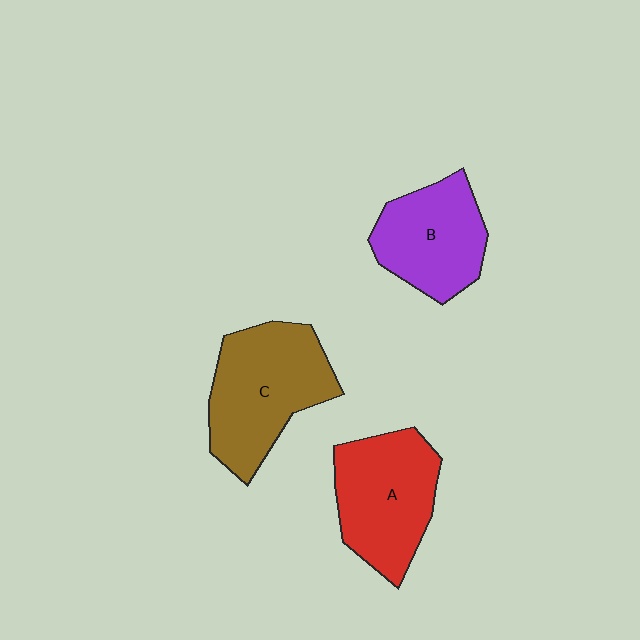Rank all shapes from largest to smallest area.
From largest to smallest: C (brown), A (red), B (purple).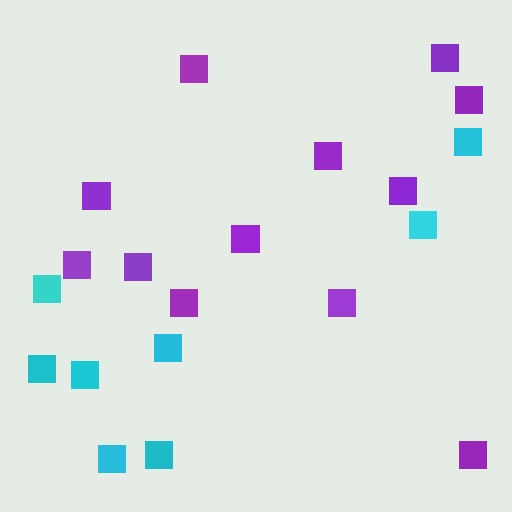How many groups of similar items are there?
There are 2 groups: one group of cyan squares (8) and one group of purple squares (12).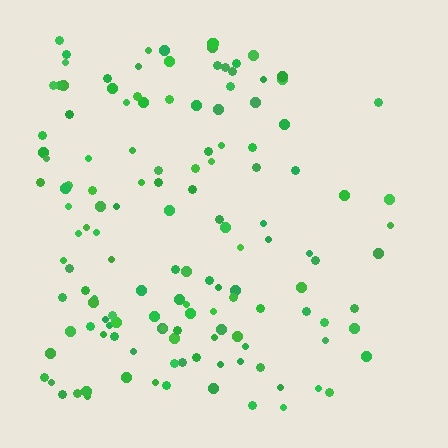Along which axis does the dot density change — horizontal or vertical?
Horizontal.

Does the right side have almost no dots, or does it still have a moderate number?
Still a moderate number, just noticeably fewer than the left.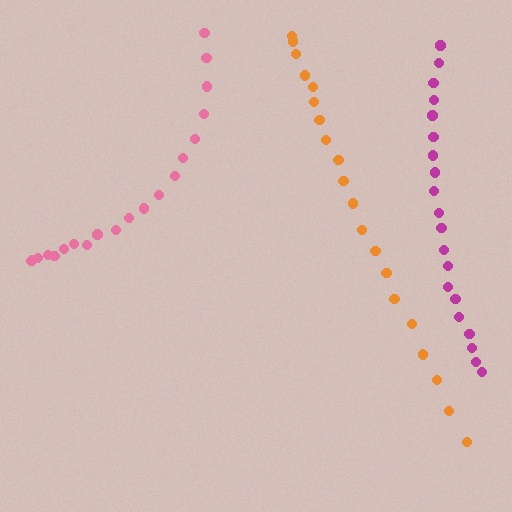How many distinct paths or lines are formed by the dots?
There are 3 distinct paths.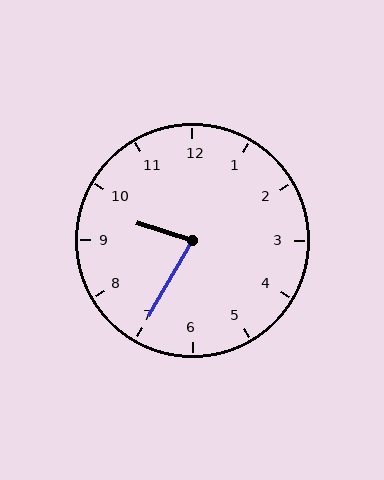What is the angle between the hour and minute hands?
Approximately 78 degrees.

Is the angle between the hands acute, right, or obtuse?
It is acute.